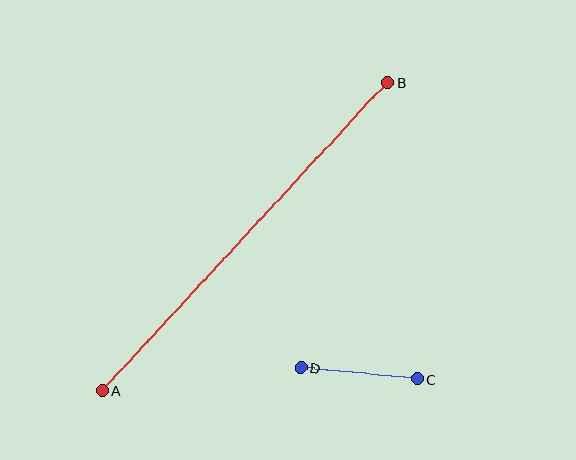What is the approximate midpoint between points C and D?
The midpoint is at approximately (359, 373) pixels.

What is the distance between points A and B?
The distance is approximately 420 pixels.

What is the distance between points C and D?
The distance is approximately 117 pixels.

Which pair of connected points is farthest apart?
Points A and B are farthest apart.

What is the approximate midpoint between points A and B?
The midpoint is at approximately (245, 237) pixels.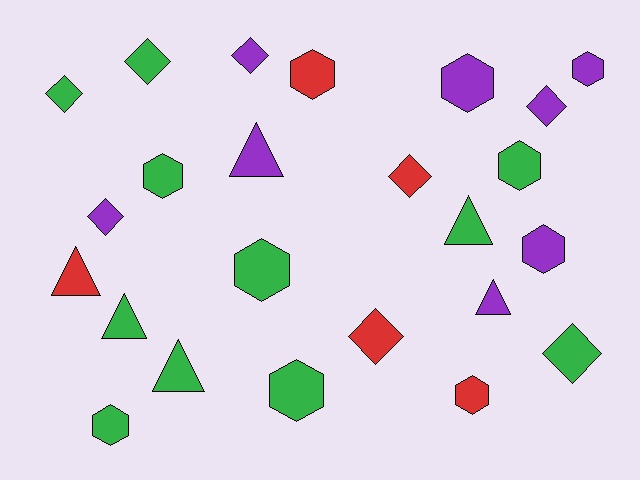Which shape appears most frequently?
Hexagon, with 10 objects.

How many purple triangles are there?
There are 2 purple triangles.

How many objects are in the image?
There are 24 objects.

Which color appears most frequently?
Green, with 11 objects.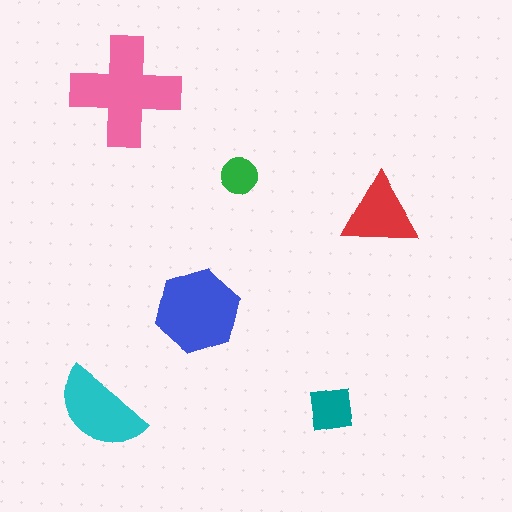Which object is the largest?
The pink cross.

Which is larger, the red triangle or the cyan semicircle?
The cyan semicircle.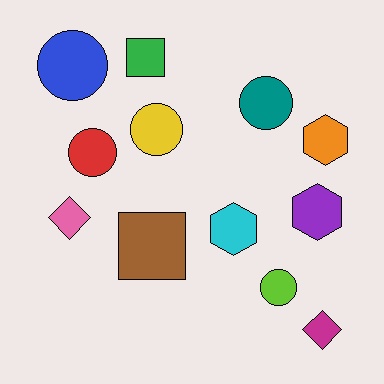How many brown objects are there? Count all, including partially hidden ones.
There is 1 brown object.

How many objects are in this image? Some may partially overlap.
There are 12 objects.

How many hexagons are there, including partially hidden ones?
There are 3 hexagons.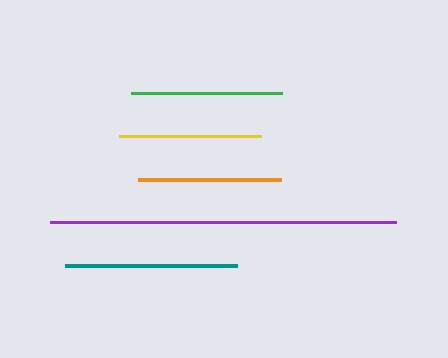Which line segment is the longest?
The purple line is the longest at approximately 346 pixels.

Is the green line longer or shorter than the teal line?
The teal line is longer than the green line.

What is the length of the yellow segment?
The yellow segment is approximately 143 pixels long.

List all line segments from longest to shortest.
From longest to shortest: purple, teal, green, orange, yellow.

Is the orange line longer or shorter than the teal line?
The teal line is longer than the orange line.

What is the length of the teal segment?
The teal segment is approximately 172 pixels long.